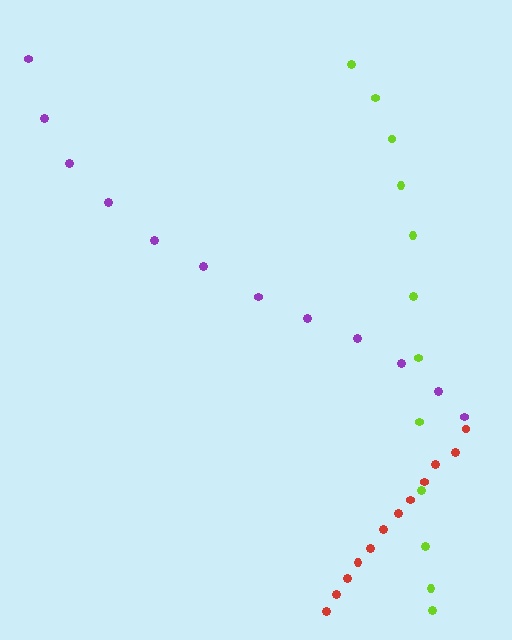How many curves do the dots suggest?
There are 3 distinct paths.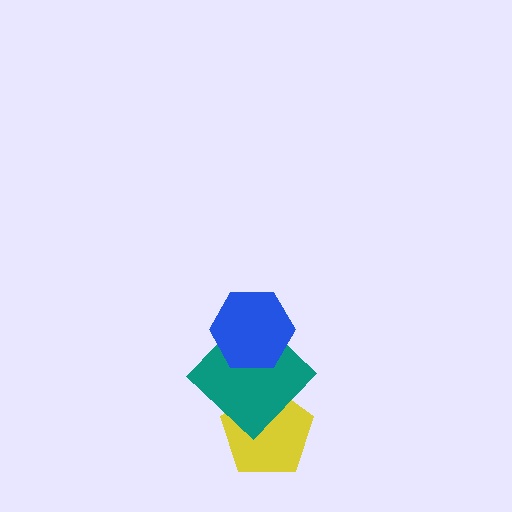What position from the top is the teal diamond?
The teal diamond is 2nd from the top.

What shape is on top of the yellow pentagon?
The teal diamond is on top of the yellow pentagon.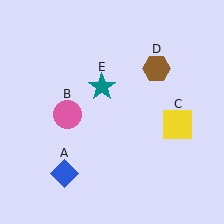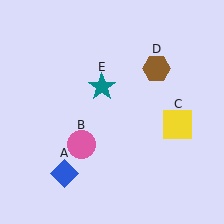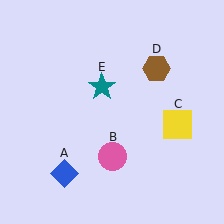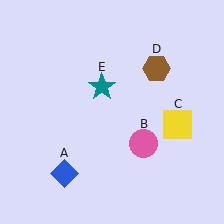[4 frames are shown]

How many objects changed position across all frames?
1 object changed position: pink circle (object B).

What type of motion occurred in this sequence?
The pink circle (object B) rotated counterclockwise around the center of the scene.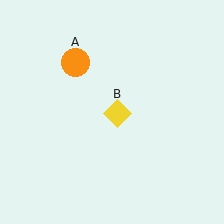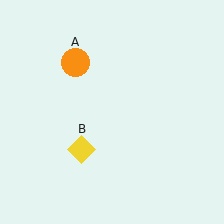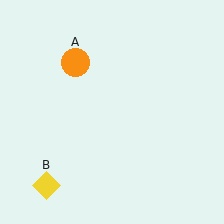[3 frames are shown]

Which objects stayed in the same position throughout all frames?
Orange circle (object A) remained stationary.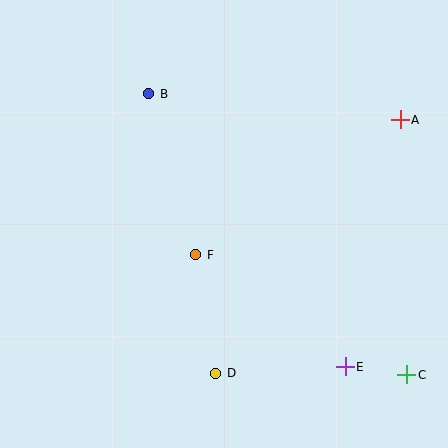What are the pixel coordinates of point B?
Point B is at (149, 94).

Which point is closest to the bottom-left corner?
Point D is closest to the bottom-left corner.